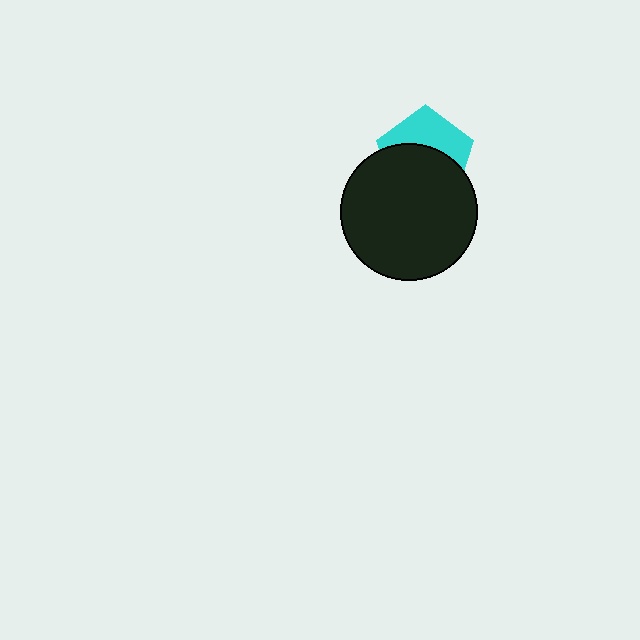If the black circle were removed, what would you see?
You would see the complete cyan pentagon.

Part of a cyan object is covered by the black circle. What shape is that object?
It is a pentagon.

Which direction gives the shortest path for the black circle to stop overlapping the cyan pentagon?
Moving down gives the shortest separation.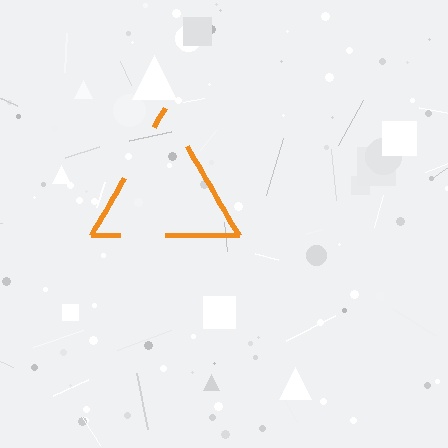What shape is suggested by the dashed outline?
The dashed outline suggests a triangle.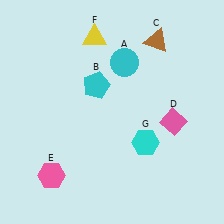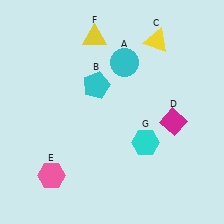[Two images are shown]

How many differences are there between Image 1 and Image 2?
There are 2 differences between the two images.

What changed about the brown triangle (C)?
In Image 1, C is brown. In Image 2, it changed to yellow.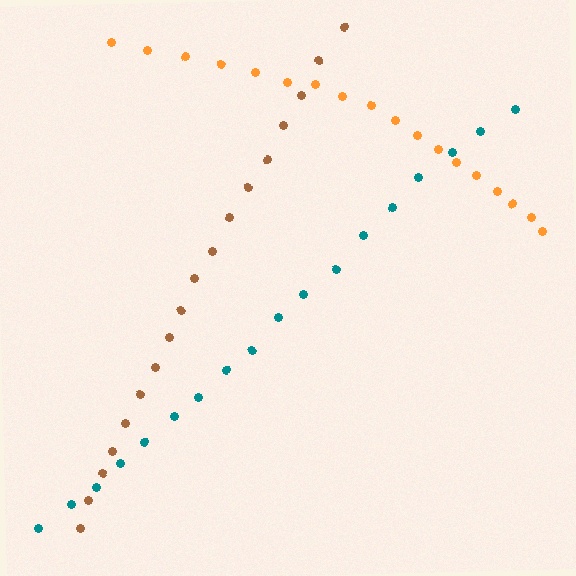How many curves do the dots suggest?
There are 3 distinct paths.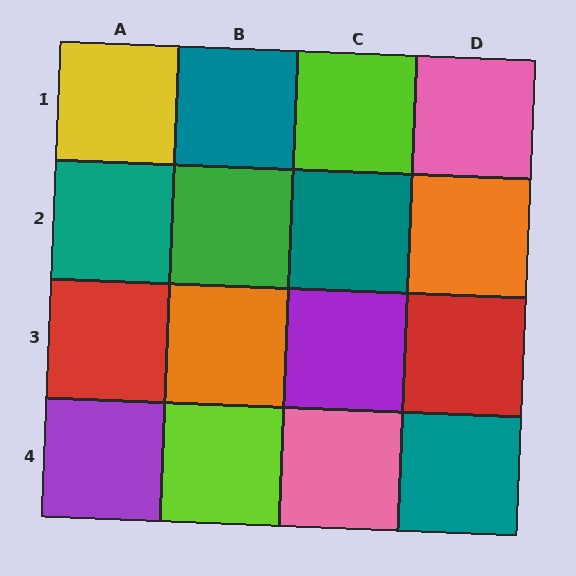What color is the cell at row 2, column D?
Orange.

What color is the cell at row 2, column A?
Teal.